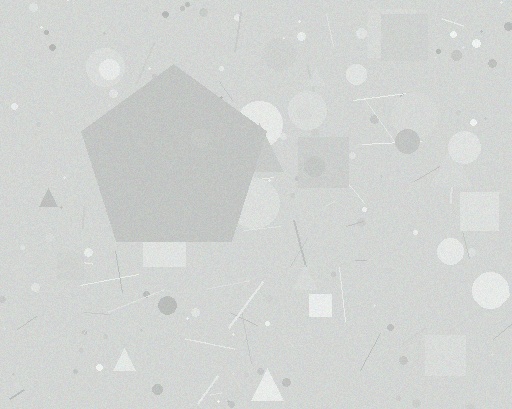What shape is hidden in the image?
A pentagon is hidden in the image.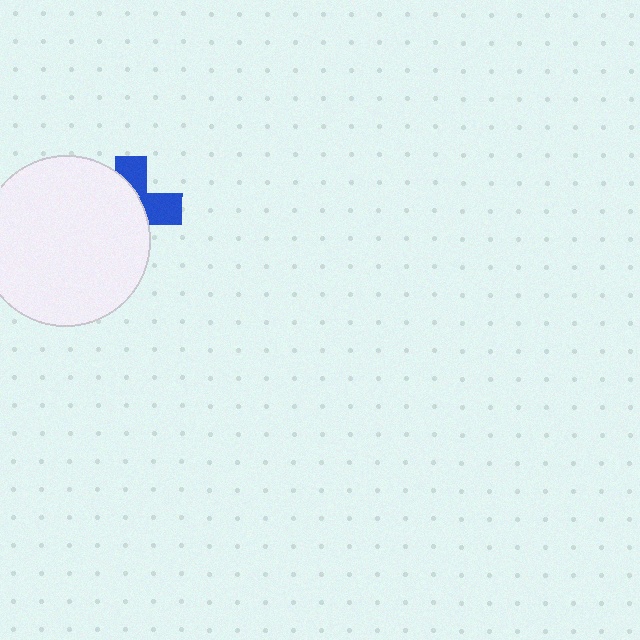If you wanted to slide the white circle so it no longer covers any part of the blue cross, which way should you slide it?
Slide it left — that is the most direct way to separate the two shapes.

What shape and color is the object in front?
The object in front is a white circle.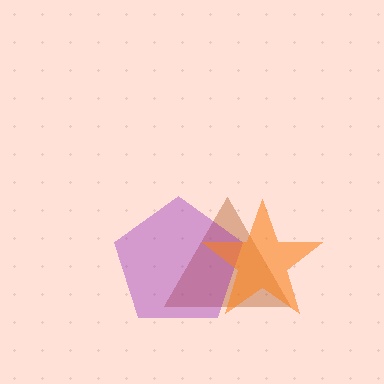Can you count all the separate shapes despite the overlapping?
Yes, there are 3 separate shapes.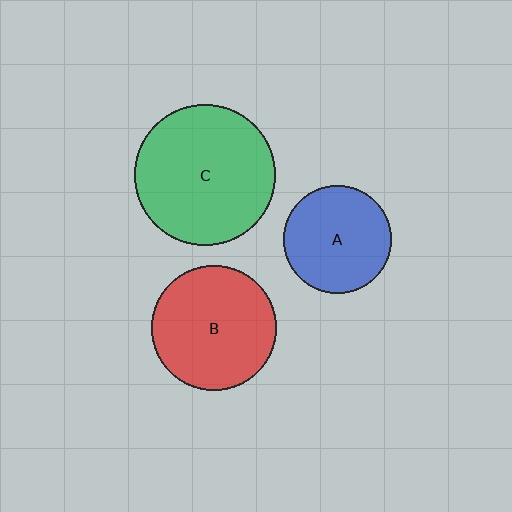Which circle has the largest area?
Circle C (green).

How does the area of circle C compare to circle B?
Approximately 1.3 times.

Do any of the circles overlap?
No, none of the circles overlap.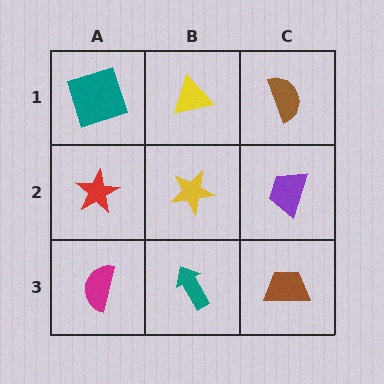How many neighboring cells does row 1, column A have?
2.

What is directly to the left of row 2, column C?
A yellow star.